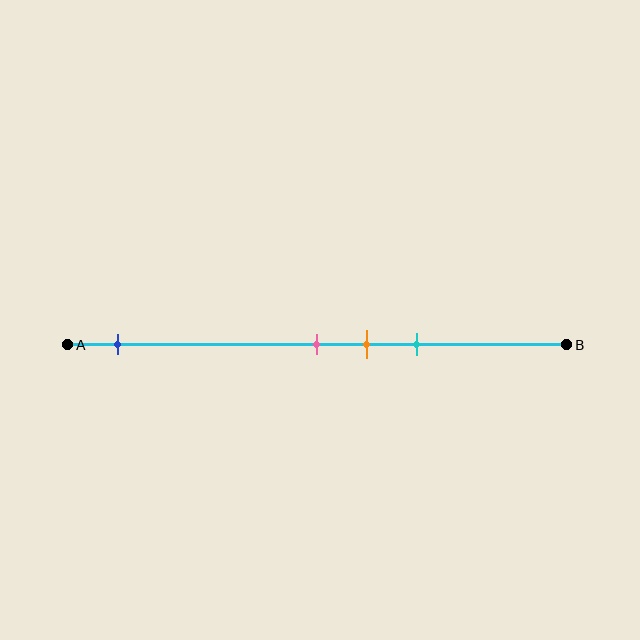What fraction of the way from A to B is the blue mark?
The blue mark is approximately 10% (0.1) of the way from A to B.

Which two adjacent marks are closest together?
The pink and orange marks are the closest adjacent pair.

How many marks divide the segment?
There are 4 marks dividing the segment.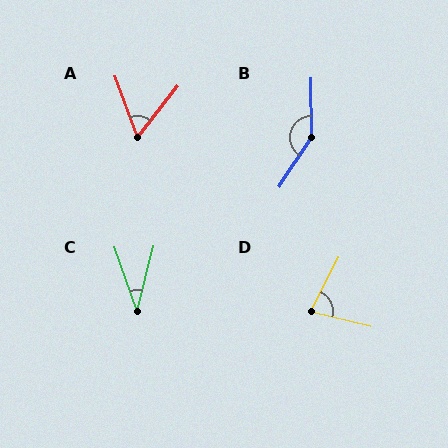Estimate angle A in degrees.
Approximately 59 degrees.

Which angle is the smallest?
C, at approximately 34 degrees.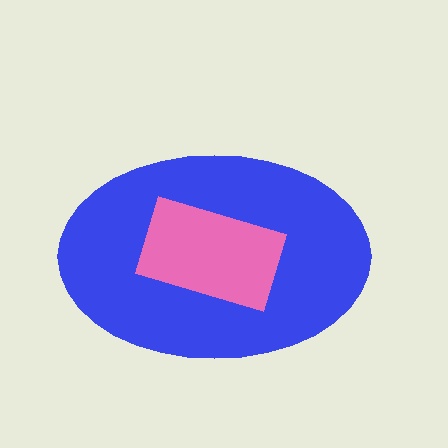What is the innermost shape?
The pink rectangle.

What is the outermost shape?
The blue ellipse.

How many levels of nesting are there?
2.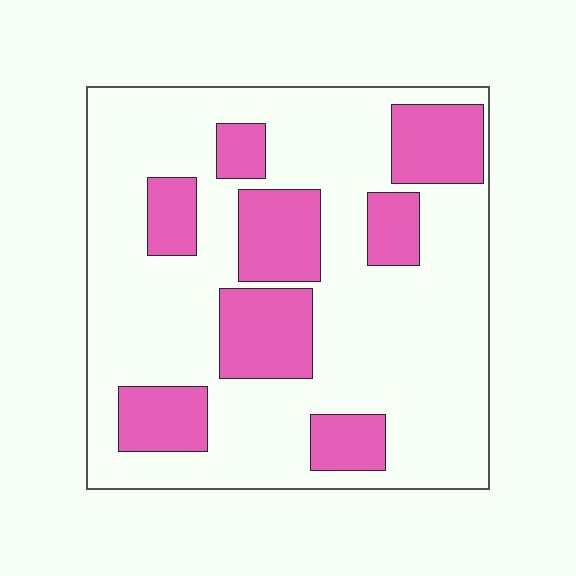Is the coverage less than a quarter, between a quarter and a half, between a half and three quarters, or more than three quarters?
Between a quarter and a half.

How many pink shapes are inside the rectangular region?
8.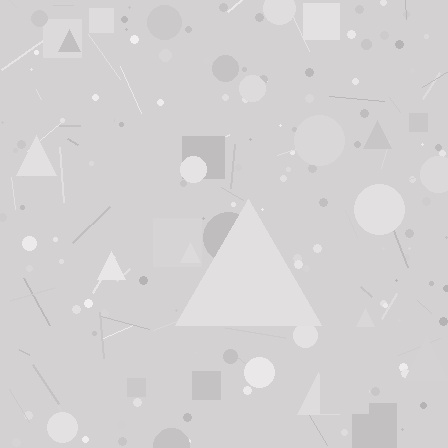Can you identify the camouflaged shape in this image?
The camouflaged shape is a triangle.